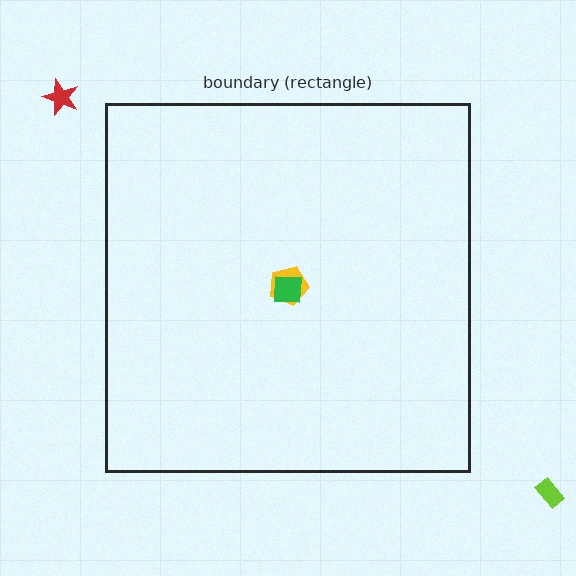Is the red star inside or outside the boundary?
Outside.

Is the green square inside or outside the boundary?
Inside.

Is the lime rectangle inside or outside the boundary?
Outside.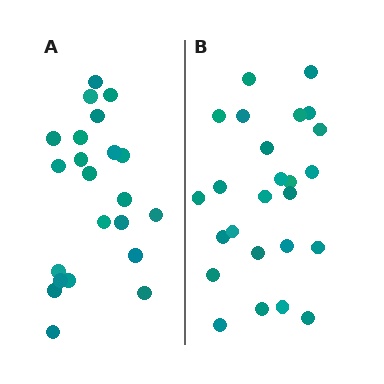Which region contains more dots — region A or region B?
Region B (the right region) has more dots.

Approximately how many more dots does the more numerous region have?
Region B has just a few more — roughly 2 or 3 more dots than region A.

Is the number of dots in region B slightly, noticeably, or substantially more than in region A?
Region B has only slightly more — the two regions are fairly close. The ratio is roughly 1.1 to 1.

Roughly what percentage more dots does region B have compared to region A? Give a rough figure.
About 15% more.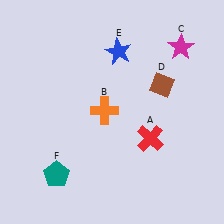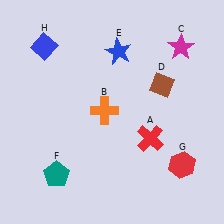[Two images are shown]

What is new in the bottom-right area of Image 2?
A red hexagon (G) was added in the bottom-right area of Image 2.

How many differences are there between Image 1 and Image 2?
There are 2 differences between the two images.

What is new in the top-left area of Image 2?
A blue diamond (H) was added in the top-left area of Image 2.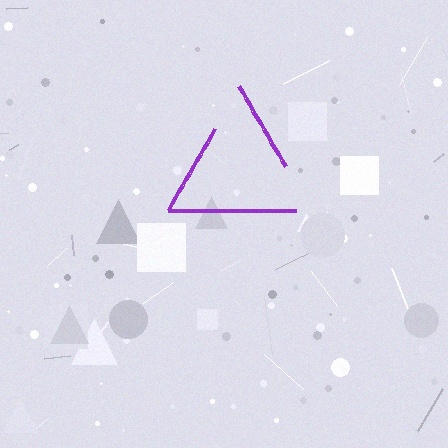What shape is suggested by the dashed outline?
The dashed outline suggests a triangle.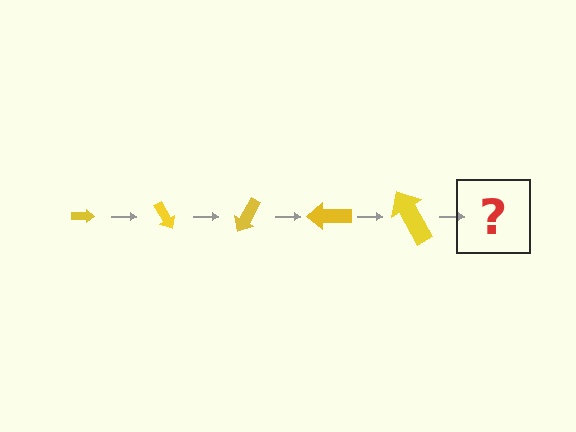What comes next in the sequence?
The next element should be an arrow, larger than the previous one and rotated 300 degrees from the start.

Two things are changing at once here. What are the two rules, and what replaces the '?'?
The two rules are that the arrow grows larger each step and it rotates 60 degrees each step. The '?' should be an arrow, larger than the previous one and rotated 300 degrees from the start.